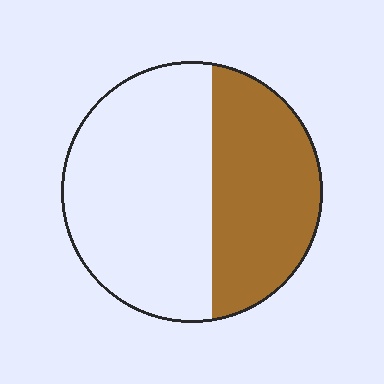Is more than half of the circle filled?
No.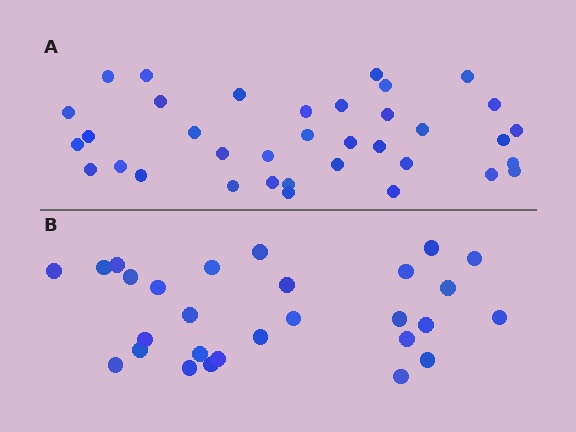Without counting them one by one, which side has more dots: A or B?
Region A (the top region) has more dots.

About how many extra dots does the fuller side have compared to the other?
Region A has roughly 8 or so more dots than region B.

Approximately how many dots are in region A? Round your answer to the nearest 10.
About 40 dots. (The exact count is 36, which rounds to 40.)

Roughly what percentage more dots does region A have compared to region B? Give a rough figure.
About 30% more.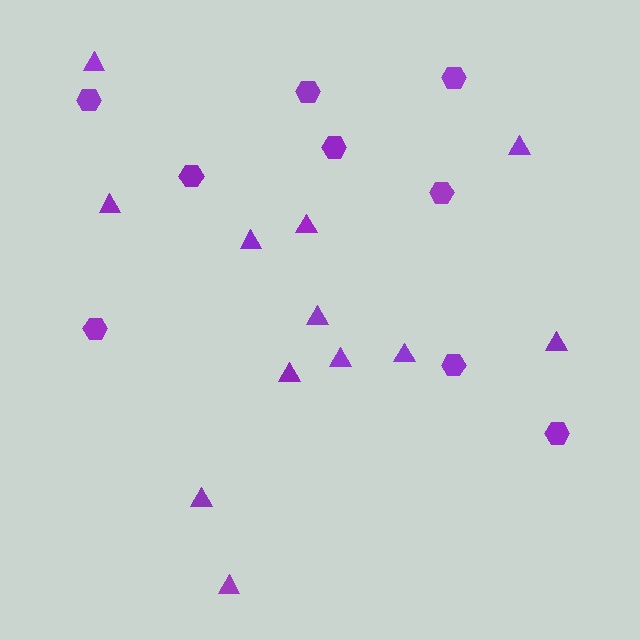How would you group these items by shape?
There are 2 groups: one group of hexagons (9) and one group of triangles (12).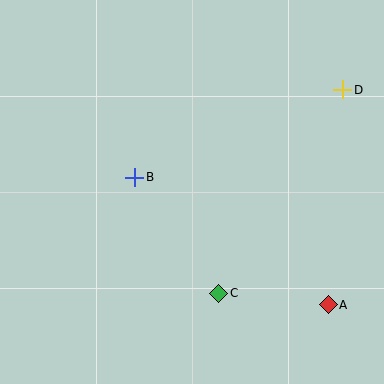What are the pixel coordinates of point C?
Point C is at (219, 293).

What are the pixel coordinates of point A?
Point A is at (328, 305).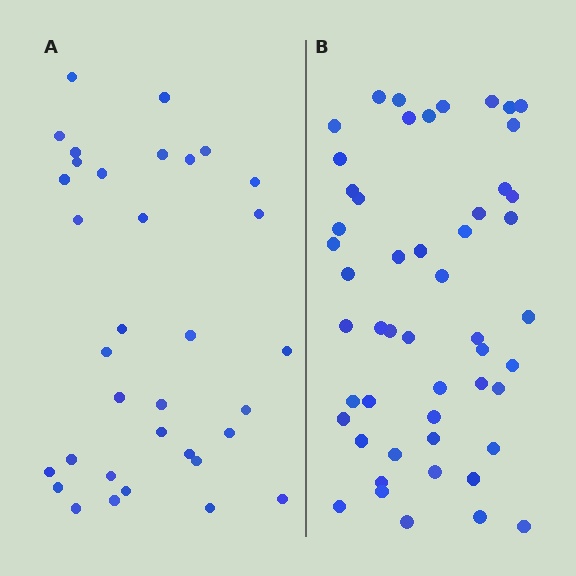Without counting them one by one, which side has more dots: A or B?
Region B (the right region) has more dots.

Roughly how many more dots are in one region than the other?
Region B has approximately 15 more dots than region A.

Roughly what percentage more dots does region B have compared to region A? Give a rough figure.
About 50% more.